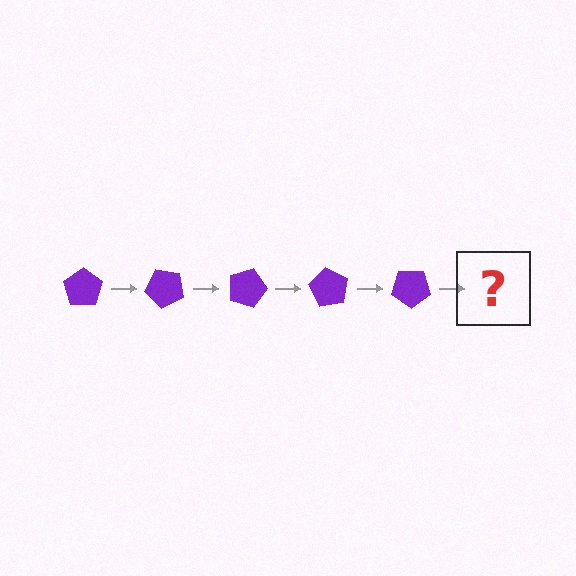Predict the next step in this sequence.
The next step is a purple pentagon rotated 225 degrees.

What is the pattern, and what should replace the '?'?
The pattern is that the pentagon rotates 45 degrees each step. The '?' should be a purple pentagon rotated 225 degrees.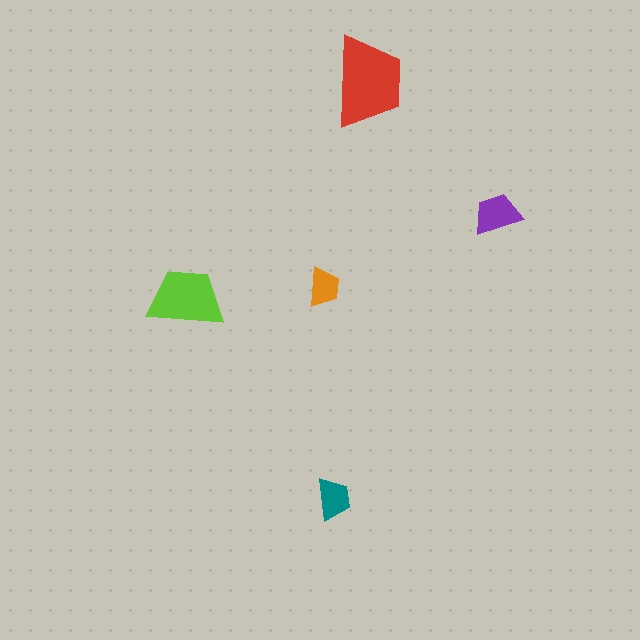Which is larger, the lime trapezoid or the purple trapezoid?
The lime one.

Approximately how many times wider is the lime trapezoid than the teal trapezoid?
About 2 times wider.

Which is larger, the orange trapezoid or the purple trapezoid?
The purple one.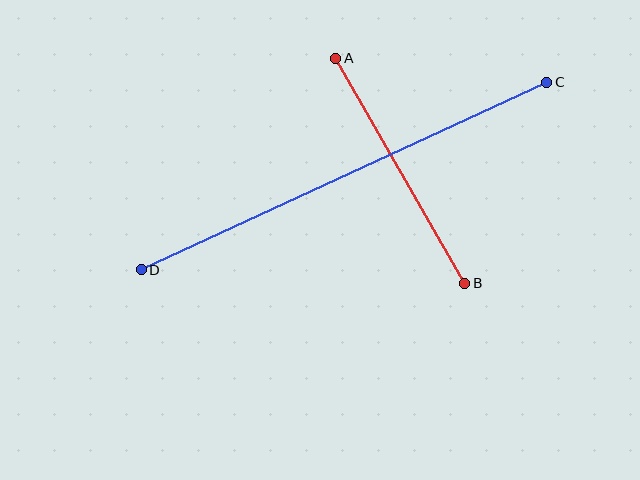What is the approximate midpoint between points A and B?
The midpoint is at approximately (400, 171) pixels.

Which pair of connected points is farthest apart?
Points C and D are farthest apart.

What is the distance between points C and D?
The distance is approximately 447 pixels.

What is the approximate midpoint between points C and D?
The midpoint is at approximately (344, 176) pixels.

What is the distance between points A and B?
The distance is approximately 259 pixels.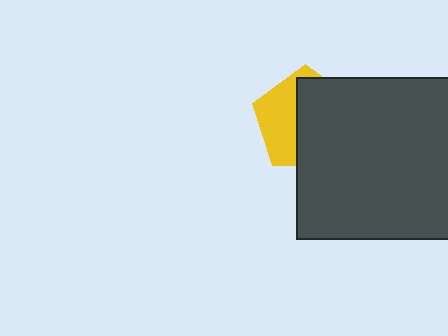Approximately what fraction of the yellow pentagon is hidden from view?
Roughly 60% of the yellow pentagon is hidden behind the dark gray square.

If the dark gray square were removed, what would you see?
You would see the complete yellow pentagon.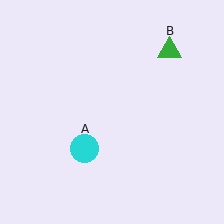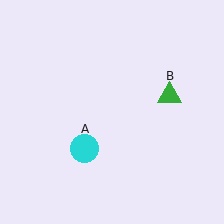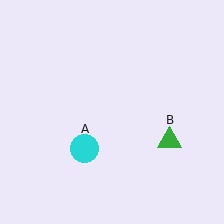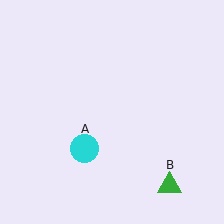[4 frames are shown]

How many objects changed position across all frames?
1 object changed position: green triangle (object B).